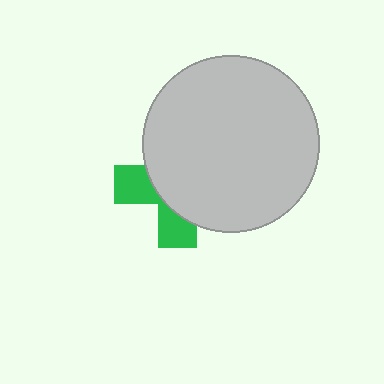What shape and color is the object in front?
The object in front is a light gray circle.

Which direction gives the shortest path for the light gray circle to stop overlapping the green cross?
Moving toward the upper-right gives the shortest separation.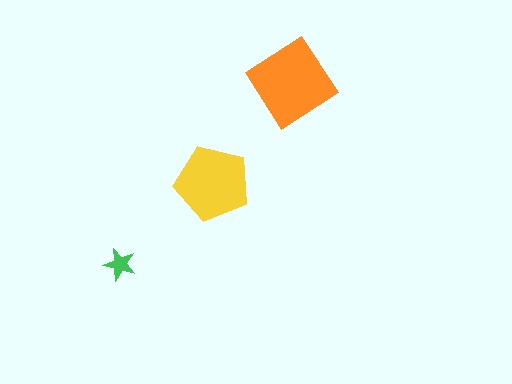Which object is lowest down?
The green star is bottommost.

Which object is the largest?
The orange diamond.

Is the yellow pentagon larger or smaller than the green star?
Larger.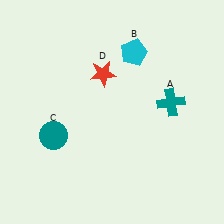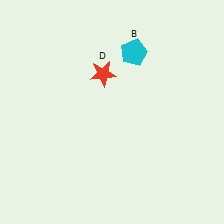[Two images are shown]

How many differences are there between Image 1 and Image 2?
There are 2 differences between the two images.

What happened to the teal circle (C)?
The teal circle (C) was removed in Image 2. It was in the bottom-left area of Image 1.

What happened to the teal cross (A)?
The teal cross (A) was removed in Image 2. It was in the top-right area of Image 1.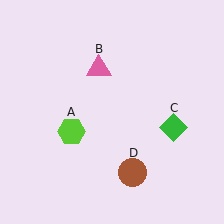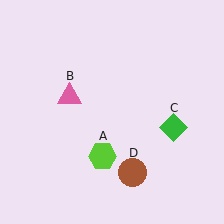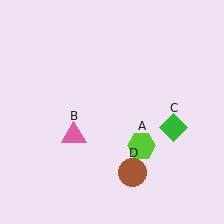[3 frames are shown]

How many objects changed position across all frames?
2 objects changed position: lime hexagon (object A), pink triangle (object B).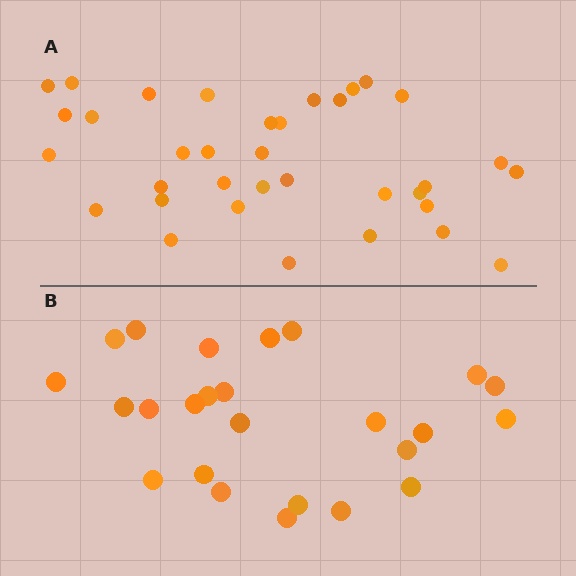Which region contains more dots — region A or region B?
Region A (the top region) has more dots.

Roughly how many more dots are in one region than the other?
Region A has roughly 10 or so more dots than region B.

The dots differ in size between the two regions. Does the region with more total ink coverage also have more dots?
No. Region B has more total ink coverage because its dots are larger, but region A actually contains more individual dots. Total area can be misleading — the number of items is what matters here.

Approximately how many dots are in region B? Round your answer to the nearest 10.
About 20 dots. (The exact count is 25, which rounds to 20.)